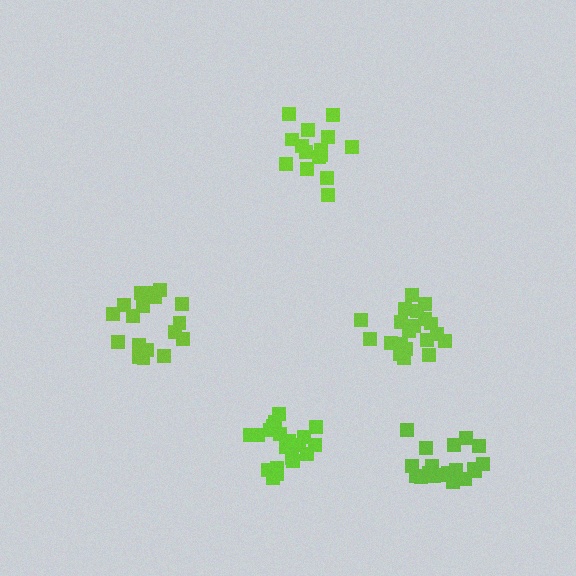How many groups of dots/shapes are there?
There are 5 groups.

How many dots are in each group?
Group 1: 18 dots, Group 2: 21 dots, Group 3: 15 dots, Group 4: 20 dots, Group 5: 20 dots (94 total).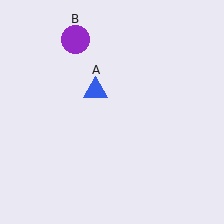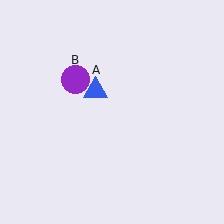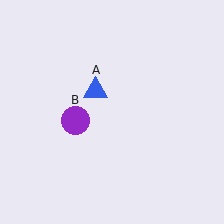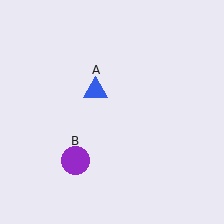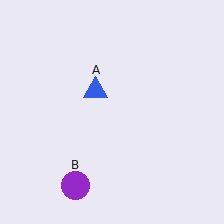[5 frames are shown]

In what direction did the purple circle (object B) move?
The purple circle (object B) moved down.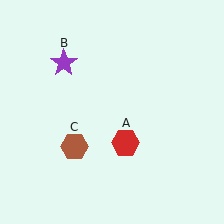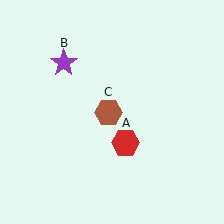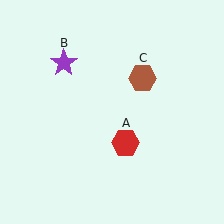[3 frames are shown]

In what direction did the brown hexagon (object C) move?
The brown hexagon (object C) moved up and to the right.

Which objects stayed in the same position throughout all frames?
Red hexagon (object A) and purple star (object B) remained stationary.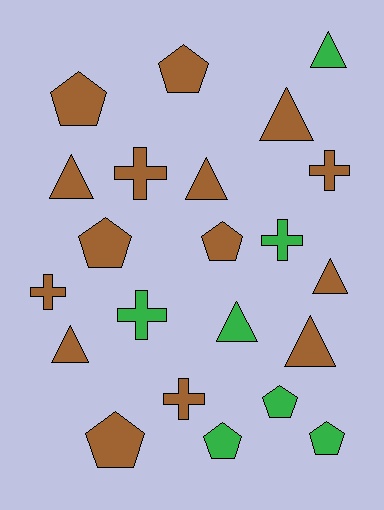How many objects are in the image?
There are 22 objects.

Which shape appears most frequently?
Pentagon, with 8 objects.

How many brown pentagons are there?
There are 5 brown pentagons.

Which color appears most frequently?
Brown, with 15 objects.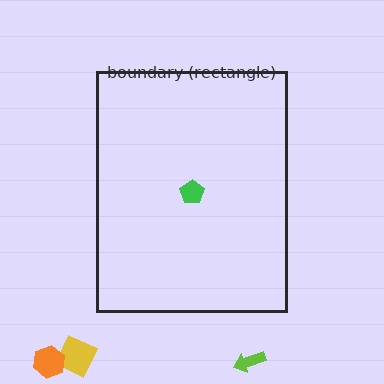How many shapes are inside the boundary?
1 inside, 3 outside.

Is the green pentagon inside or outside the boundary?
Inside.